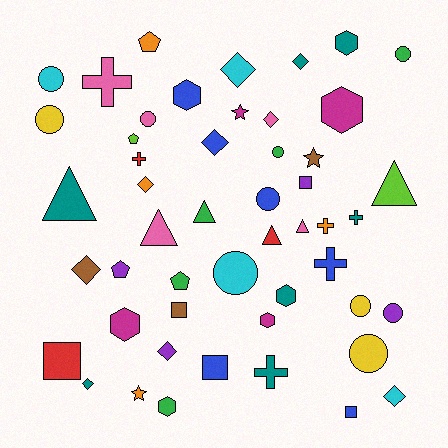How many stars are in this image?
There are 3 stars.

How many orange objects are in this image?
There are 4 orange objects.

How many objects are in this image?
There are 50 objects.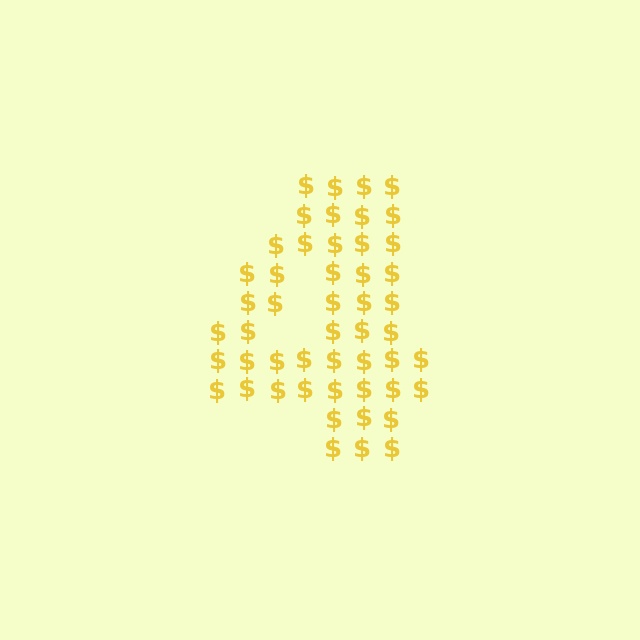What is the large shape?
The large shape is the digit 4.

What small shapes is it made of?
It is made of small dollar signs.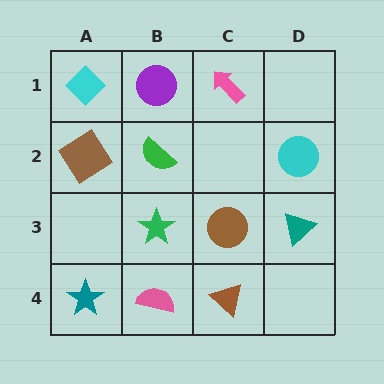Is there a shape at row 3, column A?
No, that cell is empty.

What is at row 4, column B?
A pink semicircle.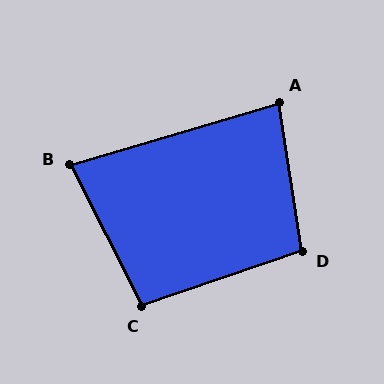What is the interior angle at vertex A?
Approximately 82 degrees (acute).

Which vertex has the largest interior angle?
D, at approximately 100 degrees.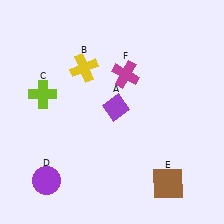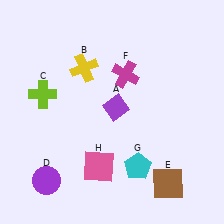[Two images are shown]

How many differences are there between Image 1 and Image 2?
There are 2 differences between the two images.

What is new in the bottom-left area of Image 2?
A pink square (H) was added in the bottom-left area of Image 2.